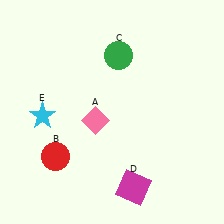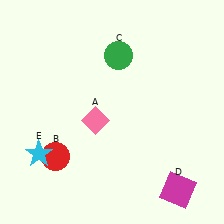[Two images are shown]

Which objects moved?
The objects that moved are: the magenta square (D), the cyan star (E).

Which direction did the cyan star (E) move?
The cyan star (E) moved down.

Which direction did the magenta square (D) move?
The magenta square (D) moved right.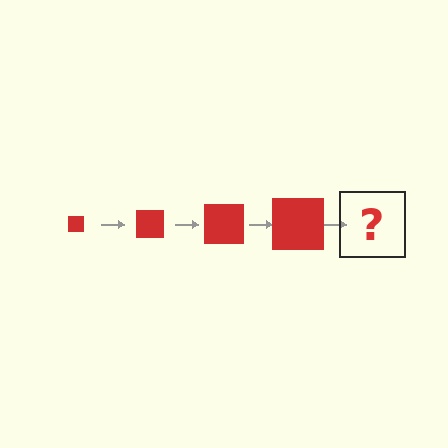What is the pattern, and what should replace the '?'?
The pattern is that the square gets progressively larger each step. The '?' should be a red square, larger than the previous one.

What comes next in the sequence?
The next element should be a red square, larger than the previous one.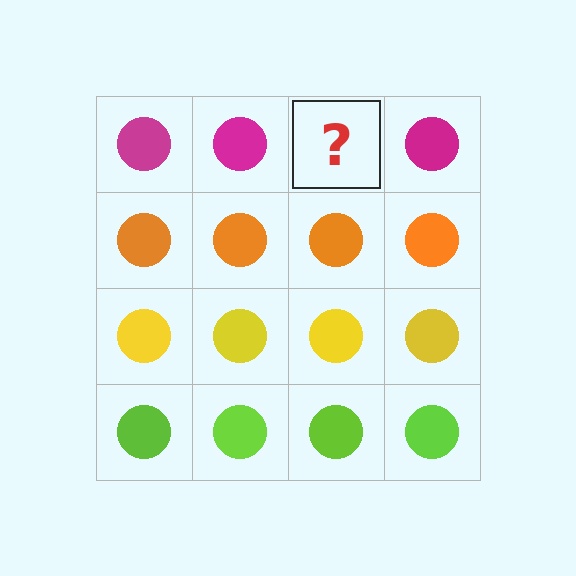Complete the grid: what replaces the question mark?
The question mark should be replaced with a magenta circle.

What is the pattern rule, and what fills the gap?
The rule is that each row has a consistent color. The gap should be filled with a magenta circle.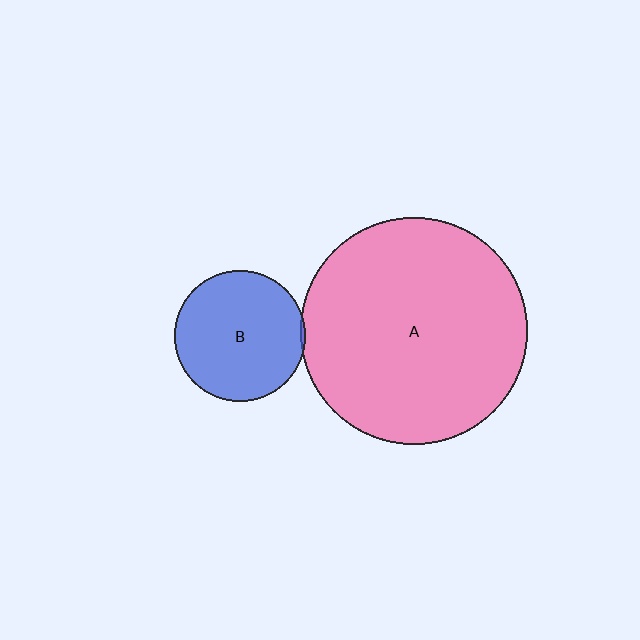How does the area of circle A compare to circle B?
Approximately 3.0 times.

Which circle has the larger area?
Circle A (pink).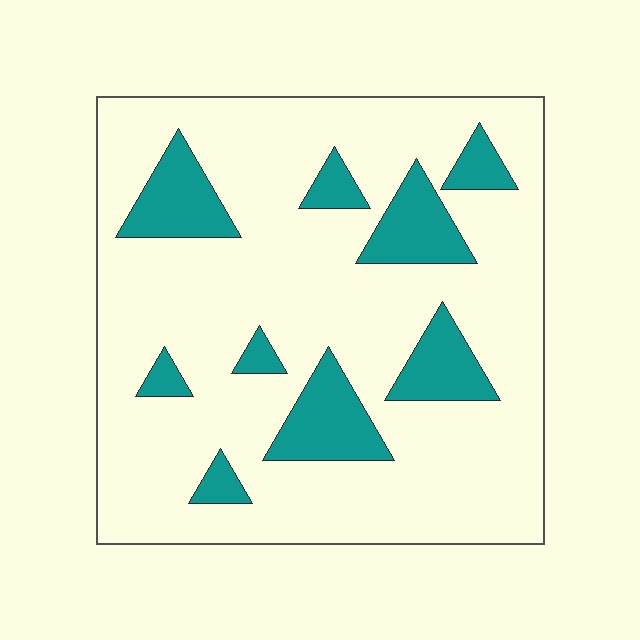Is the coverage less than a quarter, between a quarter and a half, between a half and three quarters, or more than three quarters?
Less than a quarter.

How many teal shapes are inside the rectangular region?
9.